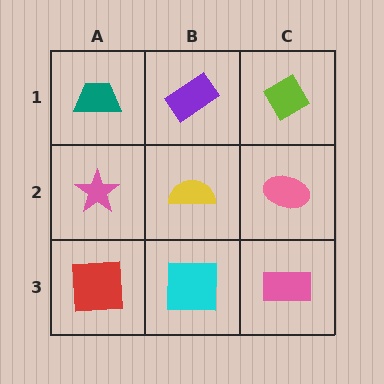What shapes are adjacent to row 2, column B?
A purple rectangle (row 1, column B), a cyan square (row 3, column B), a pink star (row 2, column A), a pink ellipse (row 2, column C).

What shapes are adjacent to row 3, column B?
A yellow semicircle (row 2, column B), a red square (row 3, column A), a pink rectangle (row 3, column C).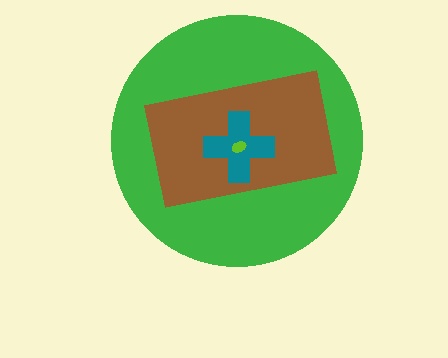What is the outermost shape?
The green circle.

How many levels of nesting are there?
4.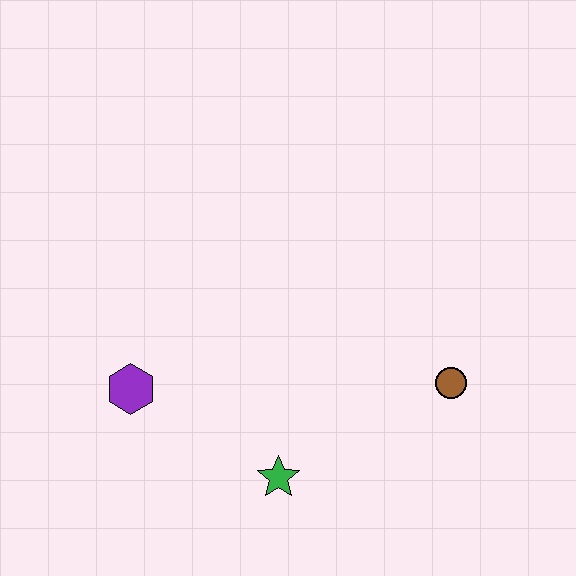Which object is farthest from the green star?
The brown circle is farthest from the green star.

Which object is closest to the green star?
The purple hexagon is closest to the green star.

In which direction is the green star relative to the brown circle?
The green star is to the left of the brown circle.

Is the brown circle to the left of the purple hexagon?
No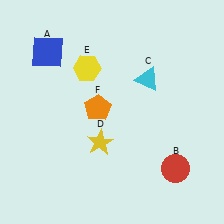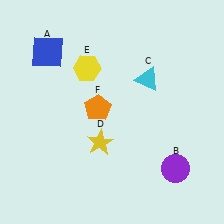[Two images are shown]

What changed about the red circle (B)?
In Image 1, B is red. In Image 2, it changed to purple.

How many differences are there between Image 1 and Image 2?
There is 1 difference between the two images.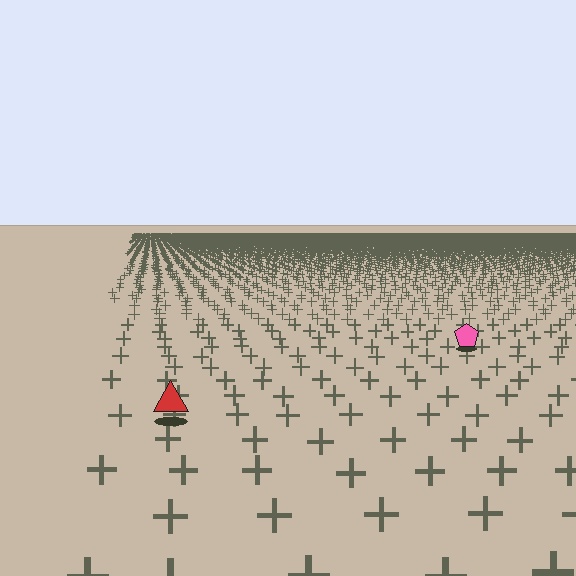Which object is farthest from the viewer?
The pink pentagon is farthest from the viewer. It appears smaller and the ground texture around it is denser.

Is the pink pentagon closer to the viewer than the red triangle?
No. The red triangle is closer — you can tell from the texture gradient: the ground texture is coarser near it.